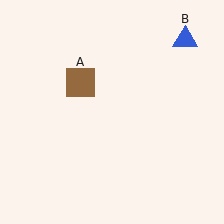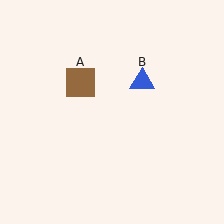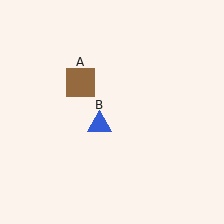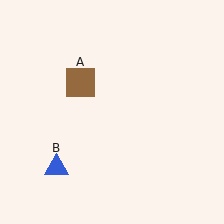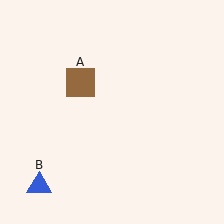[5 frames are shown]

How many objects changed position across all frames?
1 object changed position: blue triangle (object B).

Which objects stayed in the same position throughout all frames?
Brown square (object A) remained stationary.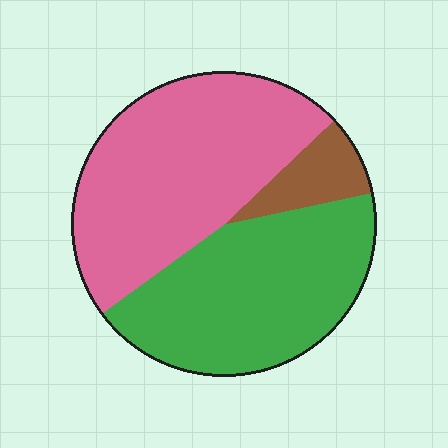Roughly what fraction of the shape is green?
Green covers around 45% of the shape.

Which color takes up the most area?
Pink, at roughly 50%.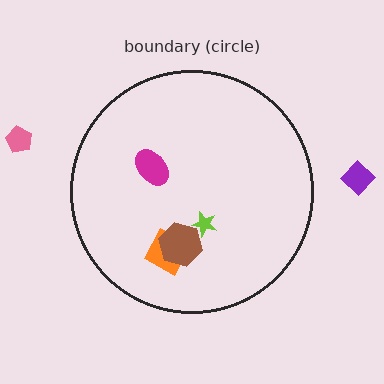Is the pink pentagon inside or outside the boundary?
Outside.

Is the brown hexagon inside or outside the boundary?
Inside.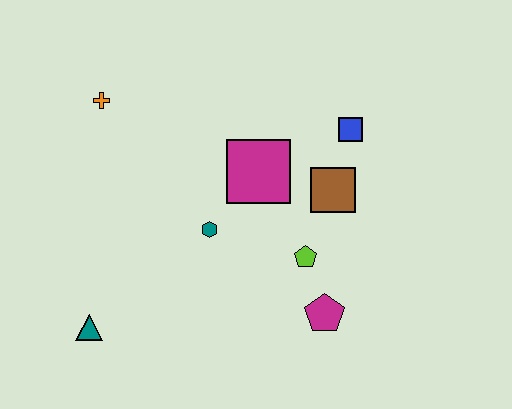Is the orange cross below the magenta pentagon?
No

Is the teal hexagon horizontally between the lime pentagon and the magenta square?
No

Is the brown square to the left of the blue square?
Yes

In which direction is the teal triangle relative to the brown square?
The teal triangle is to the left of the brown square.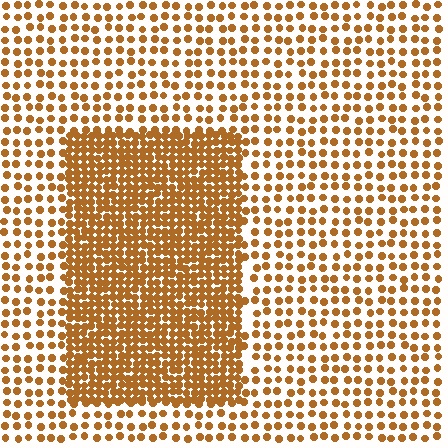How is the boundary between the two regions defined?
The boundary is defined by a change in element density (approximately 2.4x ratio). All elements are the same color, size, and shape.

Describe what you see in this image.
The image contains small brown elements arranged at two different densities. A rectangle-shaped region is visible where the elements are more densely packed than the surrounding area.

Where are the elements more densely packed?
The elements are more densely packed inside the rectangle boundary.